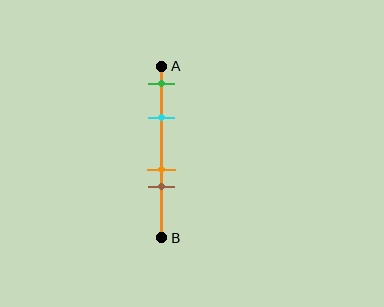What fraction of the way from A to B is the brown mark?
The brown mark is approximately 70% (0.7) of the way from A to B.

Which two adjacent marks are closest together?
The orange and brown marks are the closest adjacent pair.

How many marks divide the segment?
There are 4 marks dividing the segment.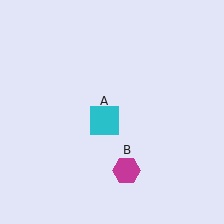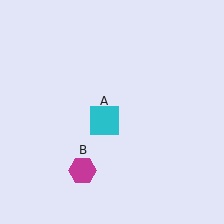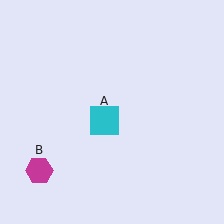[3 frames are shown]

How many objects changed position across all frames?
1 object changed position: magenta hexagon (object B).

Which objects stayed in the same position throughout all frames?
Cyan square (object A) remained stationary.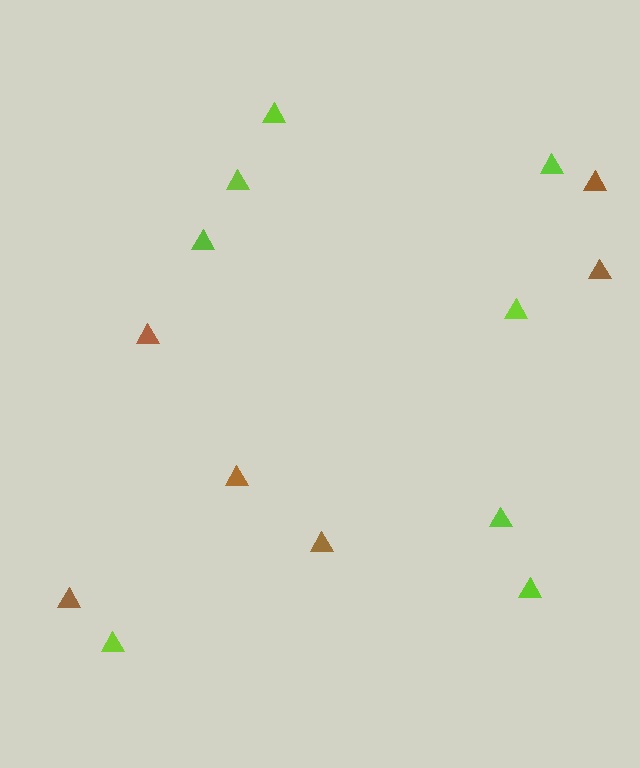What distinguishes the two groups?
There are 2 groups: one group of lime triangles (8) and one group of brown triangles (6).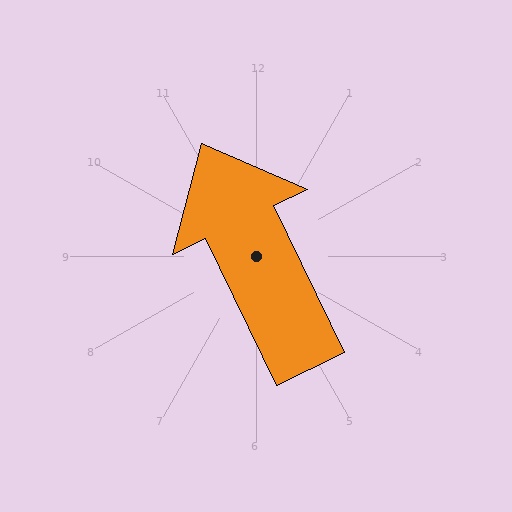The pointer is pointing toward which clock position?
Roughly 11 o'clock.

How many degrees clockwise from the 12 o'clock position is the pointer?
Approximately 334 degrees.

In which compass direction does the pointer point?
Northwest.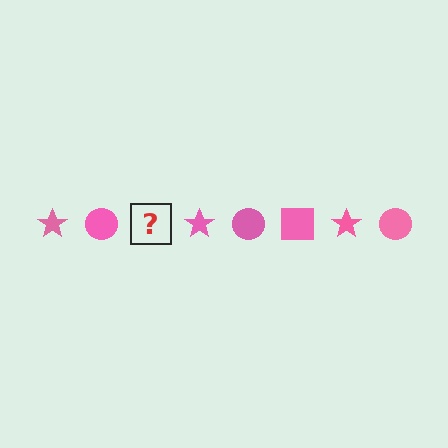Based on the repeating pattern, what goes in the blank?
The blank should be a pink square.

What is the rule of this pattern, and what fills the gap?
The rule is that the pattern cycles through star, circle, square shapes in pink. The gap should be filled with a pink square.